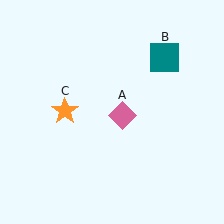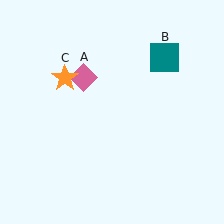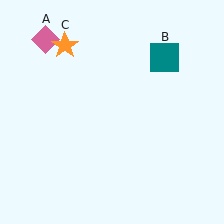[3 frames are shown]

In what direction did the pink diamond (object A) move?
The pink diamond (object A) moved up and to the left.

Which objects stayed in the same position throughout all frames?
Teal square (object B) remained stationary.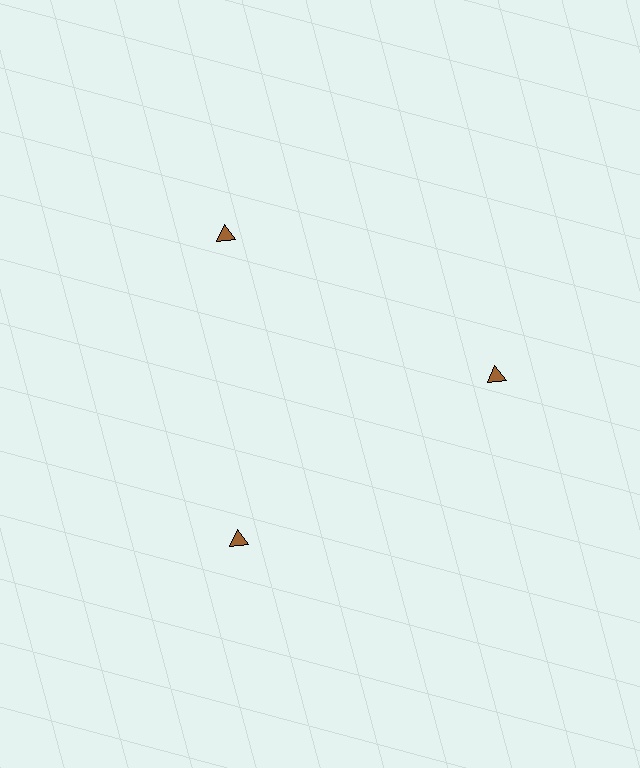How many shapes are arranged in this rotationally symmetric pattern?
There are 3 shapes, arranged in 3 groups of 1.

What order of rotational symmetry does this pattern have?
This pattern has 3-fold rotational symmetry.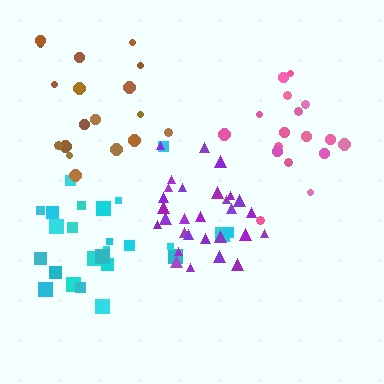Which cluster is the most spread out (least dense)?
Brown.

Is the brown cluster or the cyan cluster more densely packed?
Cyan.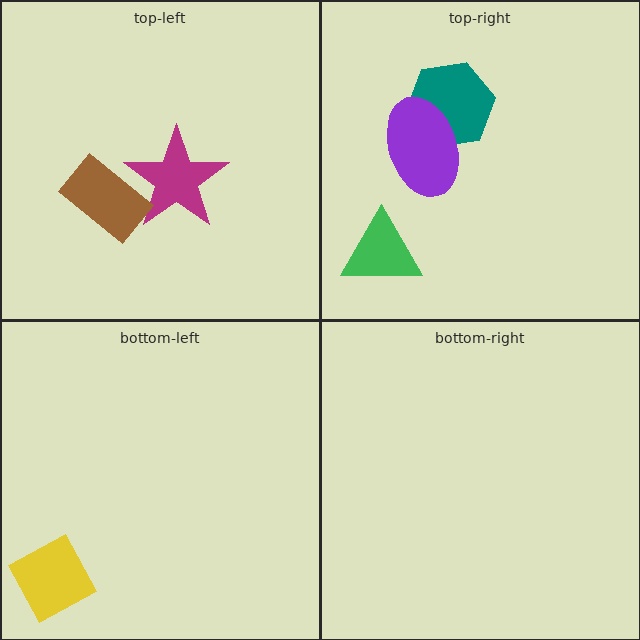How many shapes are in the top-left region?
2.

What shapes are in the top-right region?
The green triangle, the teal hexagon, the purple ellipse.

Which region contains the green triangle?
The top-right region.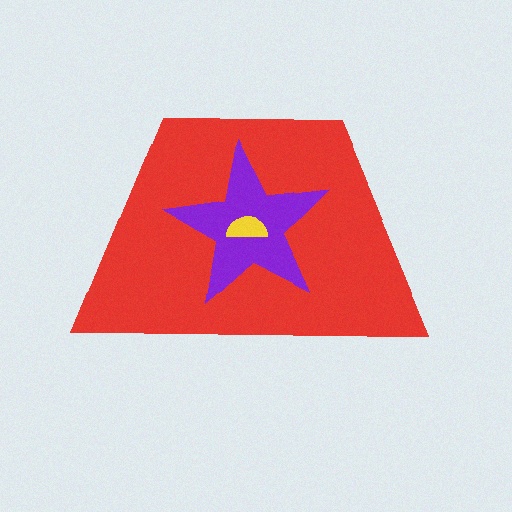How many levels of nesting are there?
3.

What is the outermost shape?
The red trapezoid.